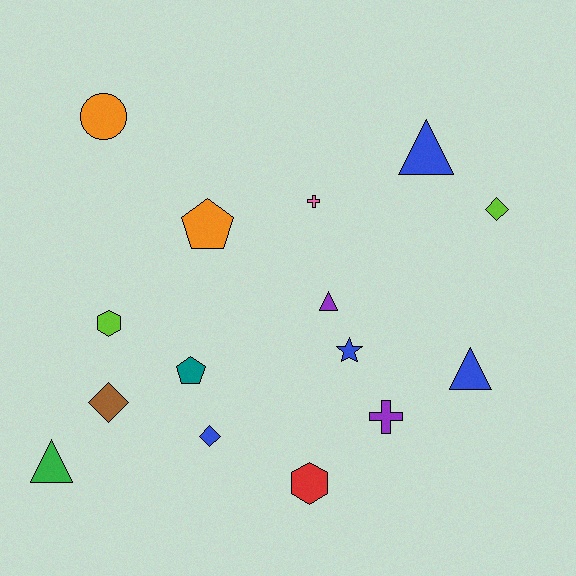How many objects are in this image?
There are 15 objects.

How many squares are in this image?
There are no squares.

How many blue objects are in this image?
There are 4 blue objects.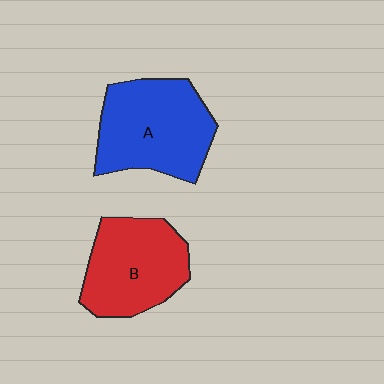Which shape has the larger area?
Shape A (blue).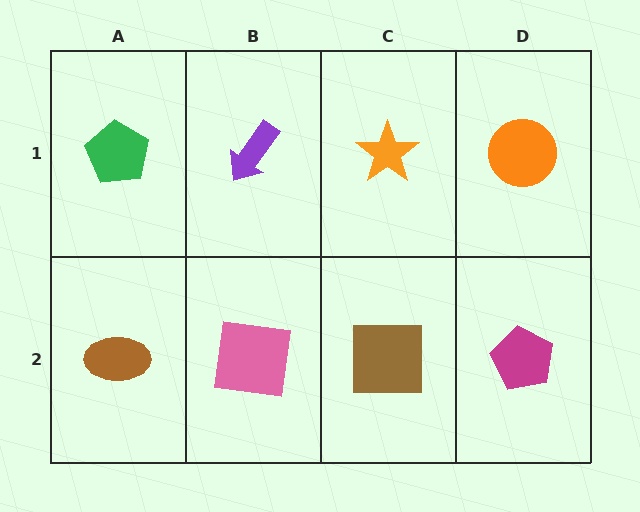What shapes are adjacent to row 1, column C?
A brown square (row 2, column C), a purple arrow (row 1, column B), an orange circle (row 1, column D).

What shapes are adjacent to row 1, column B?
A pink square (row 2, column B), a green pentagon (row 1, column A), an orange star (row 1, column C).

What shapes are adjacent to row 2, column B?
A purple arrow (row 1, column B), a brown ellipse (row 2, column A), a brown square (row 2, column C).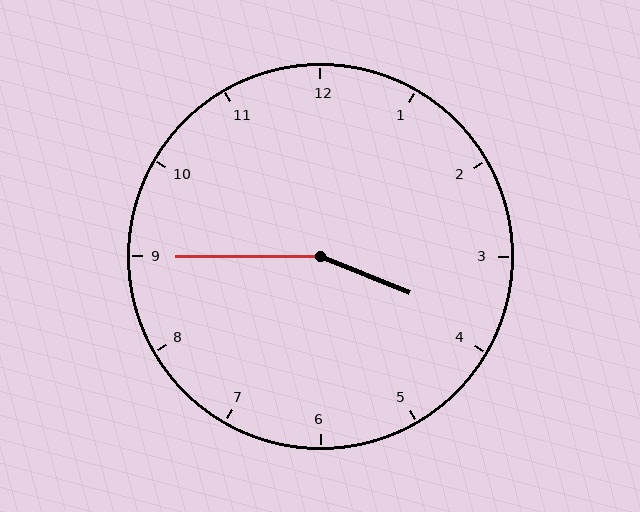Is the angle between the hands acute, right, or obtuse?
It is obtuse.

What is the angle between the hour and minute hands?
Approximately 158 degrees.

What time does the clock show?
3:45.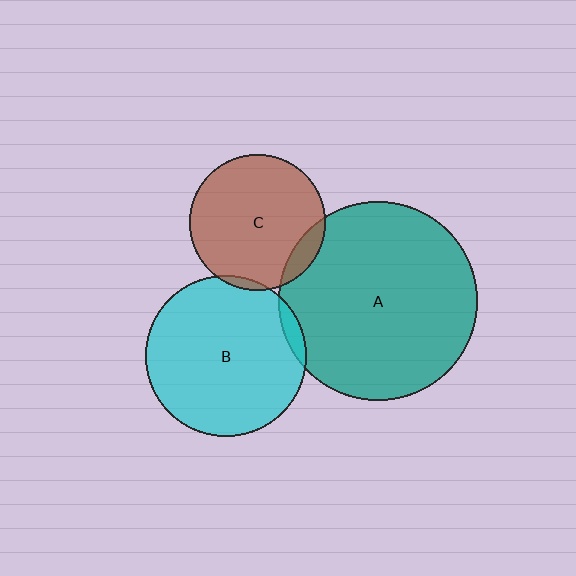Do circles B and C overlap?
Yes.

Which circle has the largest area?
Circle A (teal).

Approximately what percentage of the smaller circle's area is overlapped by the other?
Approximately 5%.